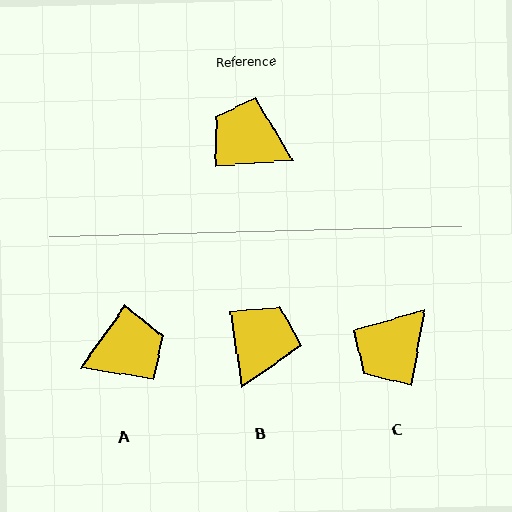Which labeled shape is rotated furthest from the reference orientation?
A, about 129 degrees away.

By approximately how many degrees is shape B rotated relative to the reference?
Approximately 86 degrees clockwise.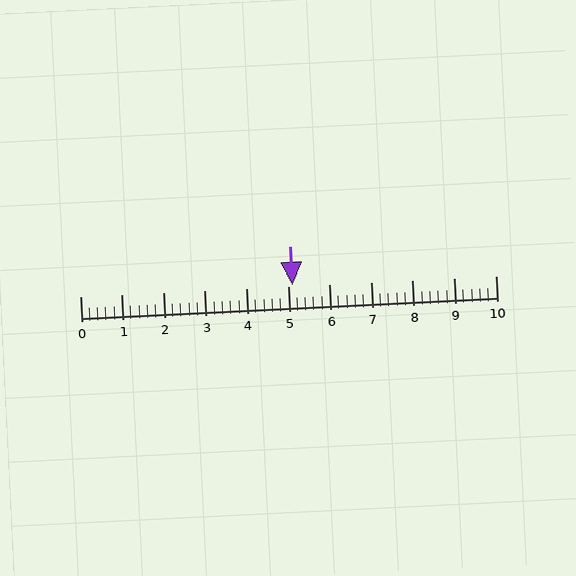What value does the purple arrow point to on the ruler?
The purple arrow points to approximately 5.1.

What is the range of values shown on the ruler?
The ruler shows values from 0 to 10.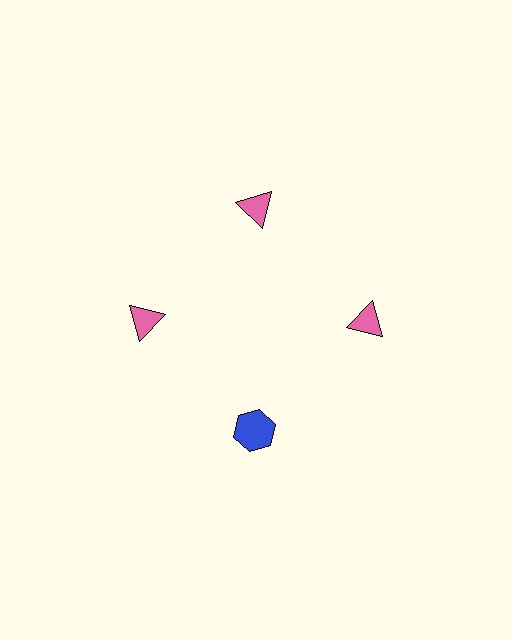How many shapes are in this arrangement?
There are 4 shapes arranged in a ring pattern.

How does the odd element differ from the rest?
It differs in both color (blue instead of pink) and shape (hexagon instead of triangle).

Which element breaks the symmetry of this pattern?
The blue hexagon at roughly the 6 o'clock position breaks the symmetry. All other shapes are pink triangles.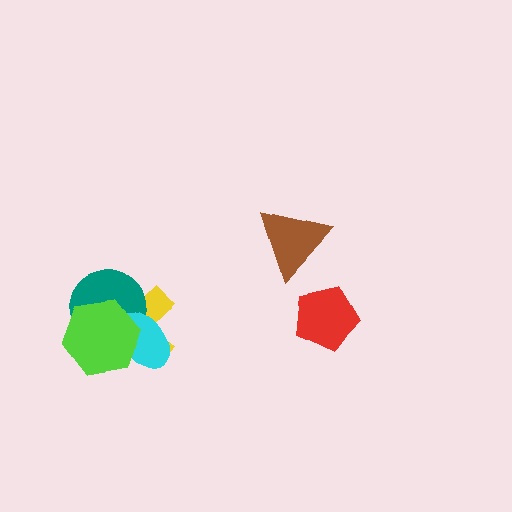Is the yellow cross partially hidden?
Yes, it is partially covered by another shape.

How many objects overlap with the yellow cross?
3 objects overlap with the yellow cross.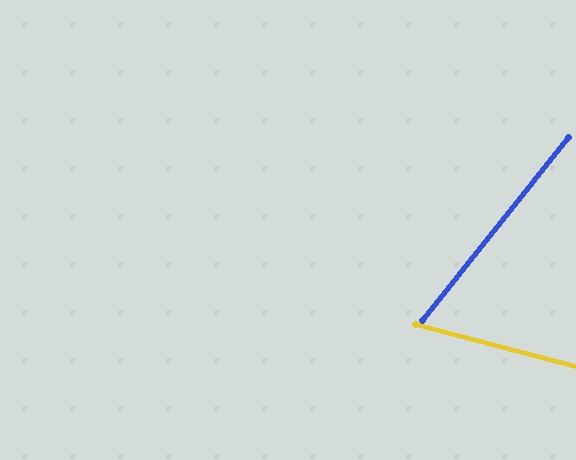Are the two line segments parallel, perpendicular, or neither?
Neither parallel nor perpendicular — they differ by about 66°.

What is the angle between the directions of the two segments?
Approximately 66 degrees.